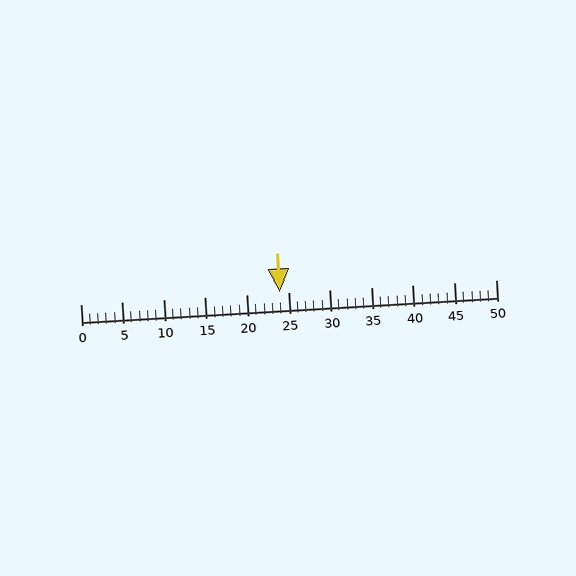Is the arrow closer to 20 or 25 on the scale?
The arrow is closer to 25.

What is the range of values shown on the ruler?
The ruler shows values from 0 to 50.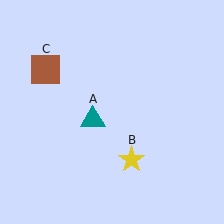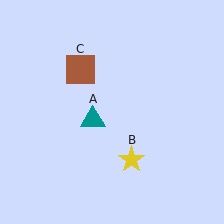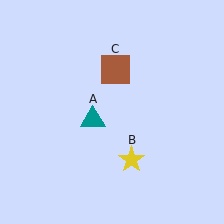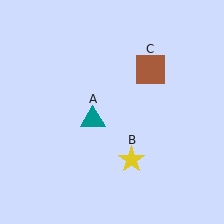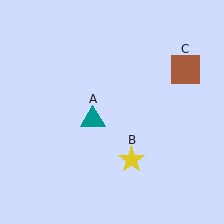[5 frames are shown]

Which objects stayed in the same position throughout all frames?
Teal triangle (object A) and yellow star (object B) remained stationary.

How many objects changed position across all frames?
1 object changed position: brown square (object C).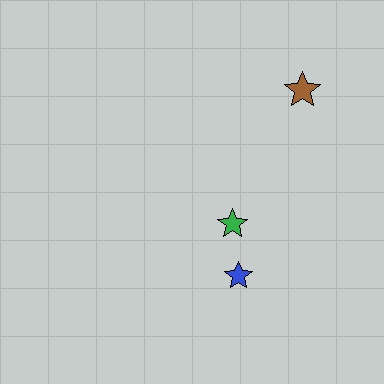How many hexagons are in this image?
There are no hexagons.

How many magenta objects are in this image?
There are no magenta objects.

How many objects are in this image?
There are 3 objects.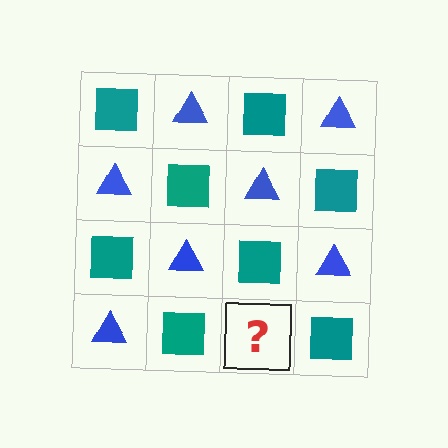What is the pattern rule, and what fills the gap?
The rule is that it alternates teal square and blue triangle in a checkerboard pattern. The gap should be filled with a blue triangle.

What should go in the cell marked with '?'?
The missing cell should contain a blue triangle.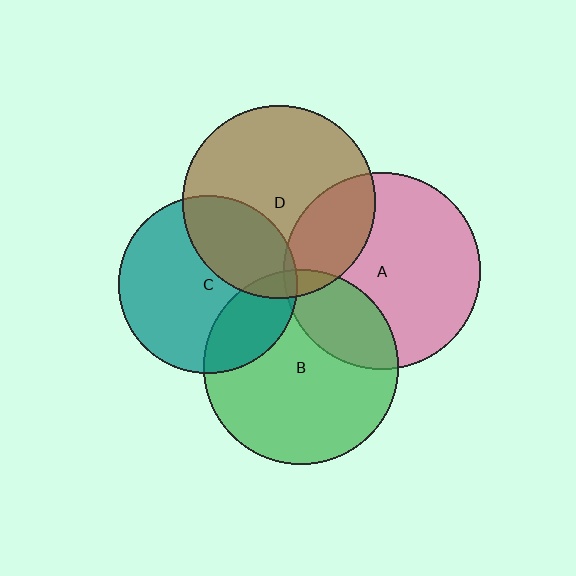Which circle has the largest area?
Circle A (pink).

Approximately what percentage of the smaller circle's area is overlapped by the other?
Approximately 25%.